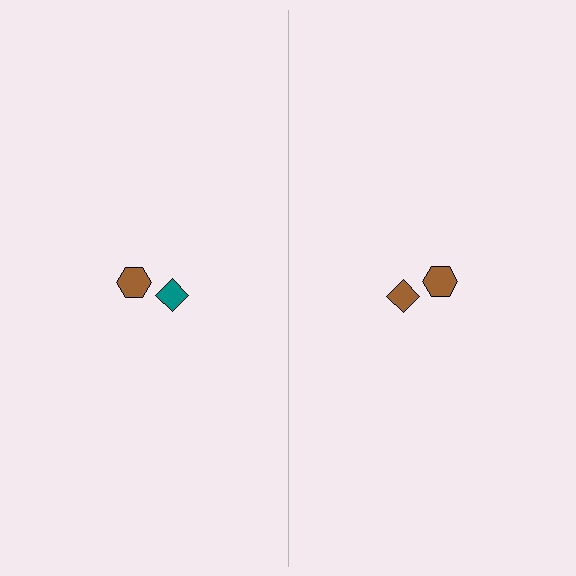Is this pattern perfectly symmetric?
No, the pattern is not perfectly symmetric. The brown diamond on the right side breaks the symmetry — its mirror counterpart is teal.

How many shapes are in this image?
There are 4 shapes in this image.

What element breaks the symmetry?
The brown diamond on the right side breaks the symmetry — its mirror counterpart is teal.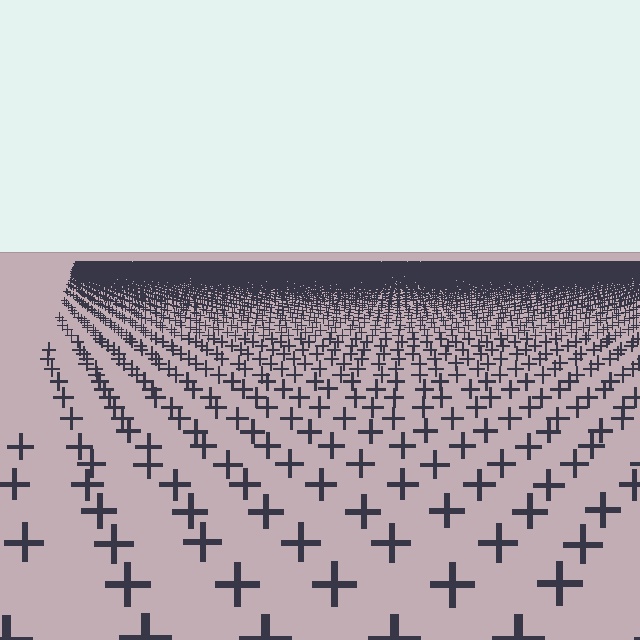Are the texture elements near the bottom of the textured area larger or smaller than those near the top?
Larger. Near the bottom, elements are closer to the viewer and appear at a bigger on-screen size.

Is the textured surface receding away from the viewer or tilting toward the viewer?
The surface is receding away from the viewer. Texture elements get smaller and denser toward the top.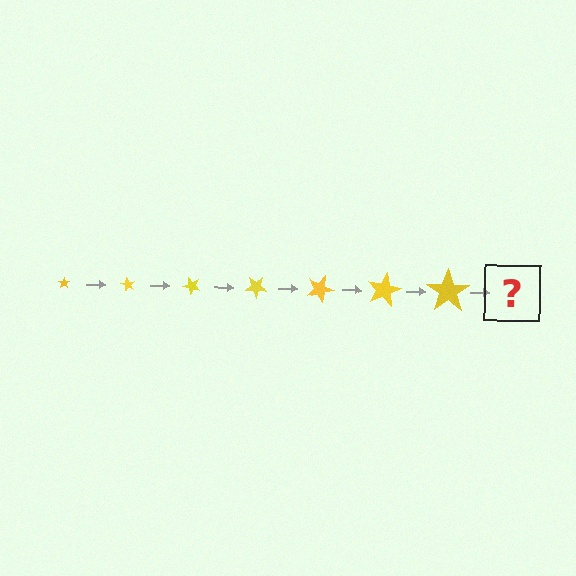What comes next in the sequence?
The next element should be a star, larger than the previous one and rotated 420 degrees from the start.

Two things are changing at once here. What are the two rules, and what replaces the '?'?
The two rules are that the star grows larger each step and it rotates 60 degrees each step. The '?' should be a star, larger than the previous one and rotated 420 degrees from the start.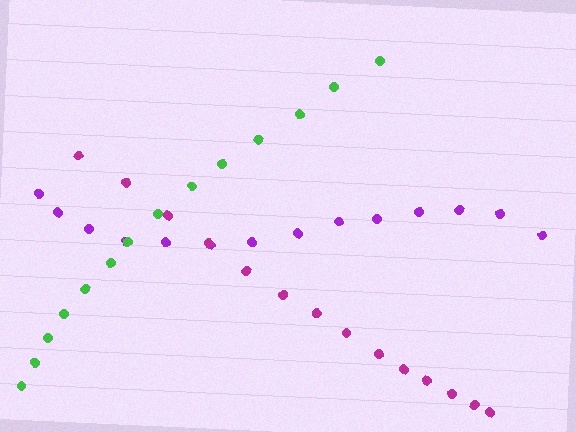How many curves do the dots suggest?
There are 3 distinct paths.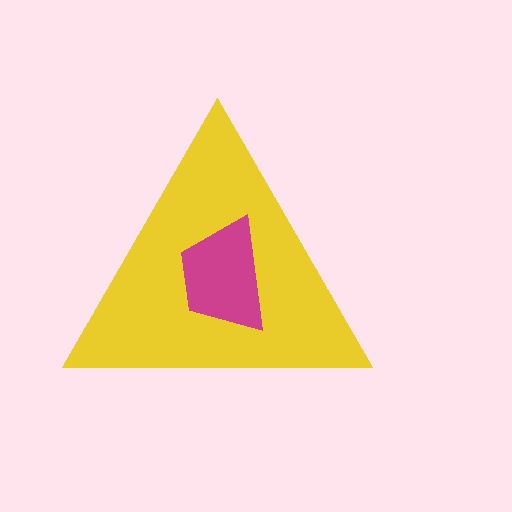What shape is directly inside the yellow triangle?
The magenta trapezoid.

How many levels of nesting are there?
2.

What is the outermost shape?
The yellow triangle.